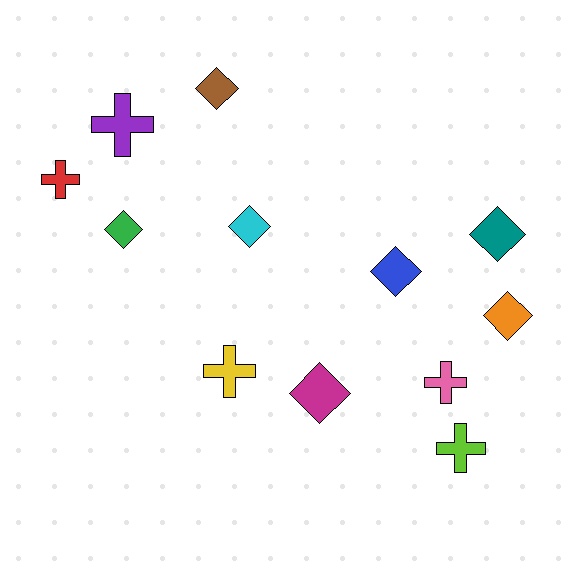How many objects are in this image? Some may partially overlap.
There are 12 objects.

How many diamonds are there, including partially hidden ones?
There are 7 diamonds.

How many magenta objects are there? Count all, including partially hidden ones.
There is 1 magenta object.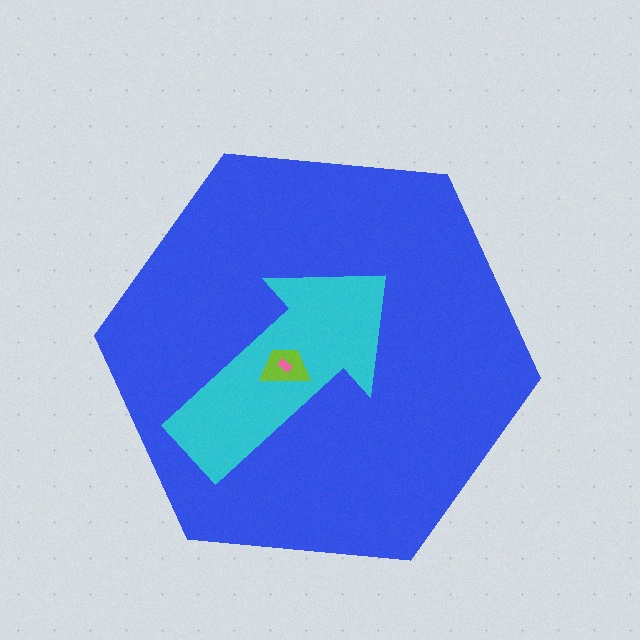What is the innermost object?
The pink rectangle.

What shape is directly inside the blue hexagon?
The cyan arrow.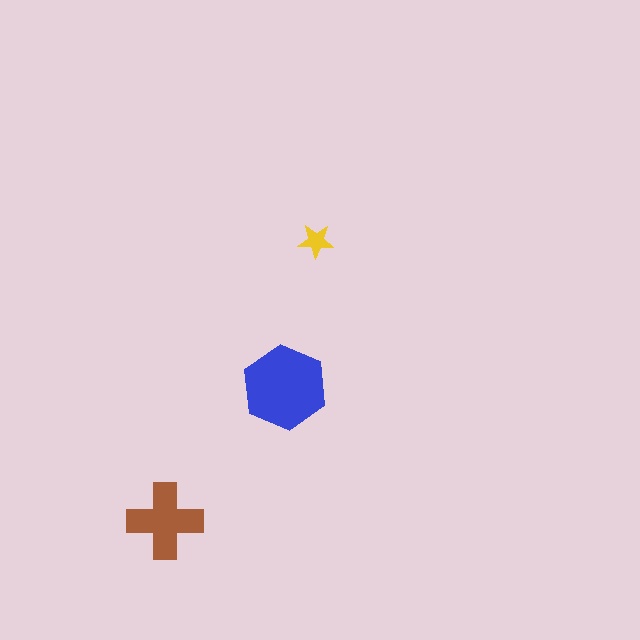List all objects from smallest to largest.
The yellow star, the brown cross, the blue hexagon.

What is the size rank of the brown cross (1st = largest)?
2nd.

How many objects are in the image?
There are 3 objects in the image.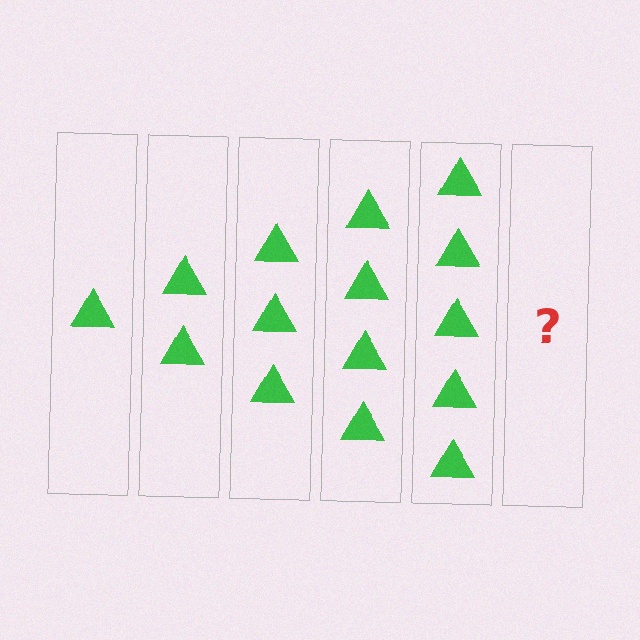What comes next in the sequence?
The next element should be 6 triangles.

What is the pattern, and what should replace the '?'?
The pattern is that each step adds one more triangle. The '?' should be 6 triangles.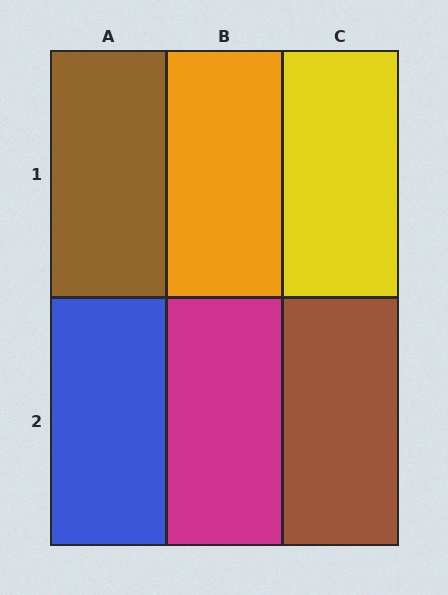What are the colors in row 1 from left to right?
Brown, orange, yellow.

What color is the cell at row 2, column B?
Magenta.